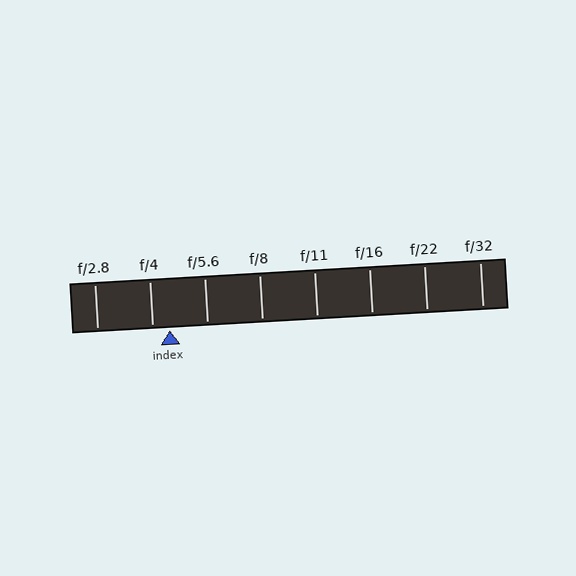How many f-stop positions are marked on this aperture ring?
There are 8 f-stop positions marked.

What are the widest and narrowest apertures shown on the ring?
The widest aperture shown is f/2.8 and the narrowest is f/32.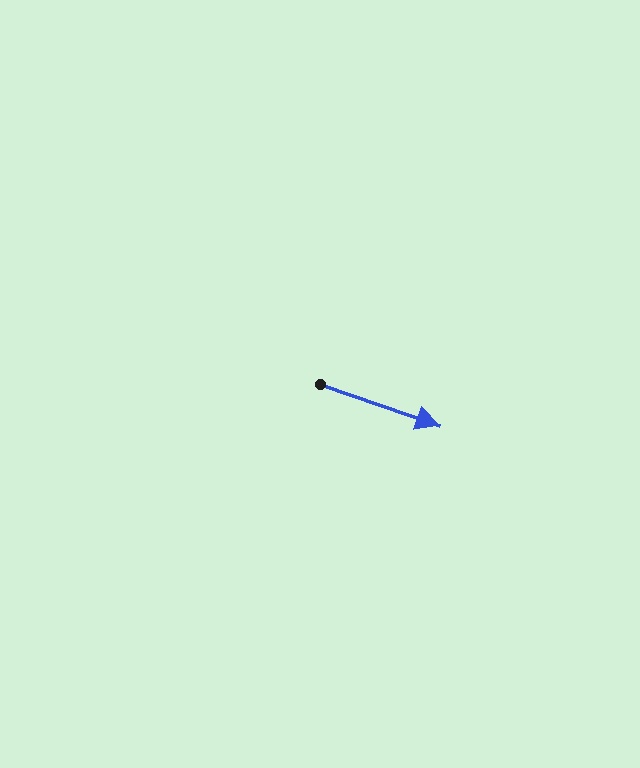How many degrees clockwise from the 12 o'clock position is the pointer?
Approximately 109 degrees.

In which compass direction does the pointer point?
East.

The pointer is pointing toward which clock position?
Roughly 4 o'clock.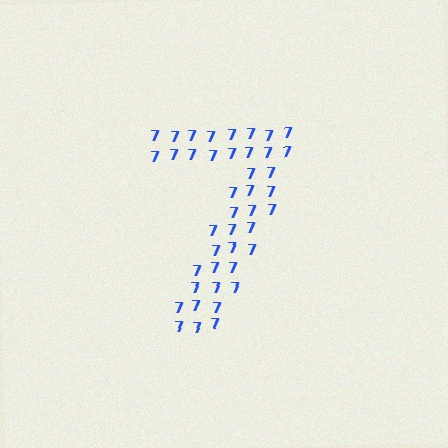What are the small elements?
The small elements are digit 7's.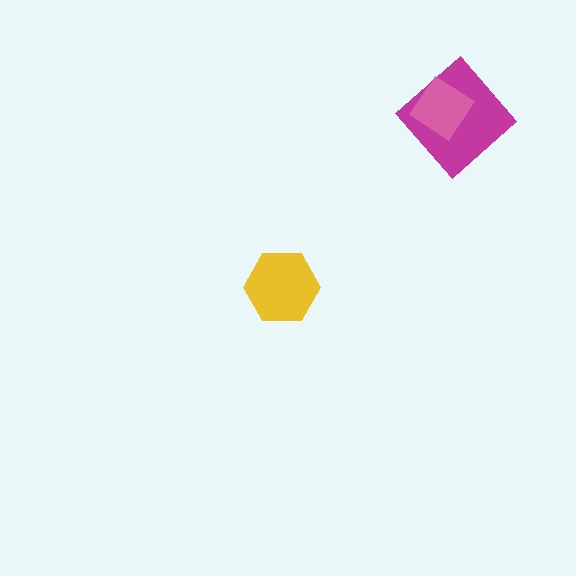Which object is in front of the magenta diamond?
The pink diamond is in front of the magenta diamond.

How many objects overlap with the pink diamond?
1 object overlaps with the pink diamond.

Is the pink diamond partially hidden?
No, no other shape covers it.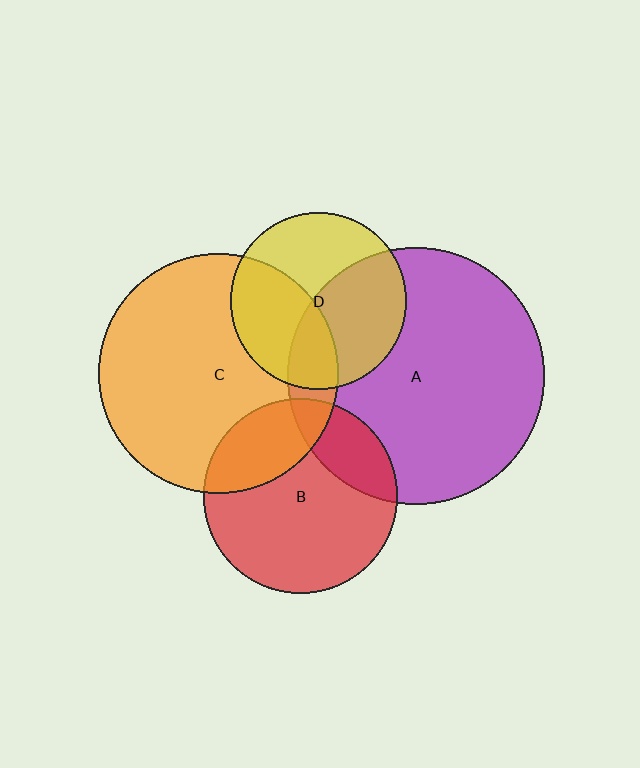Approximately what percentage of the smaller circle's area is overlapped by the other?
Approximately 45%.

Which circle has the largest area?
Circle A (purple).